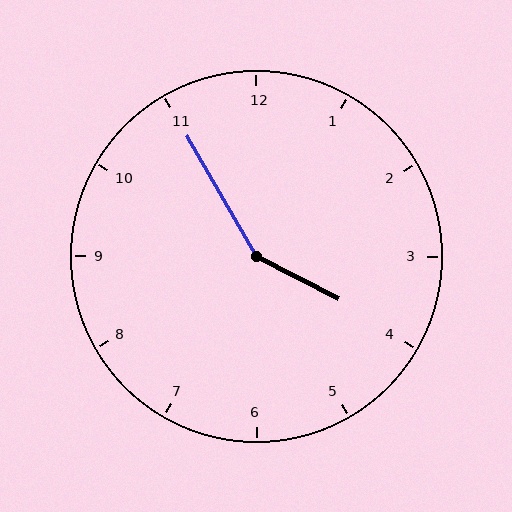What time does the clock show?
3:55.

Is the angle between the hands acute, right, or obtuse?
It is obtuse.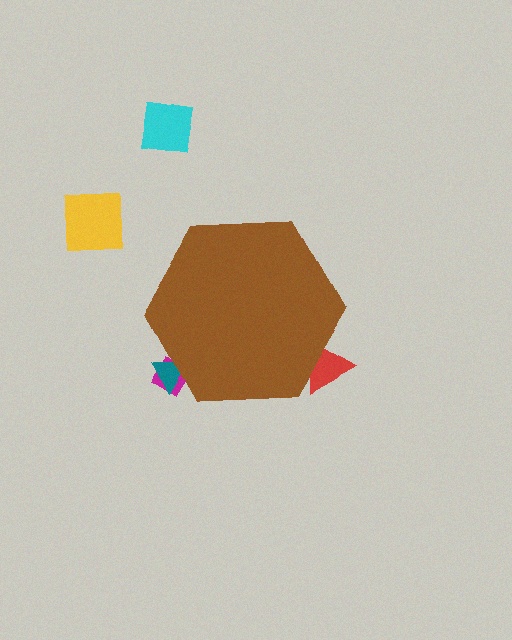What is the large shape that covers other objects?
A brown hexagon.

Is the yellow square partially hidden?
No, the yellow square is fully visible.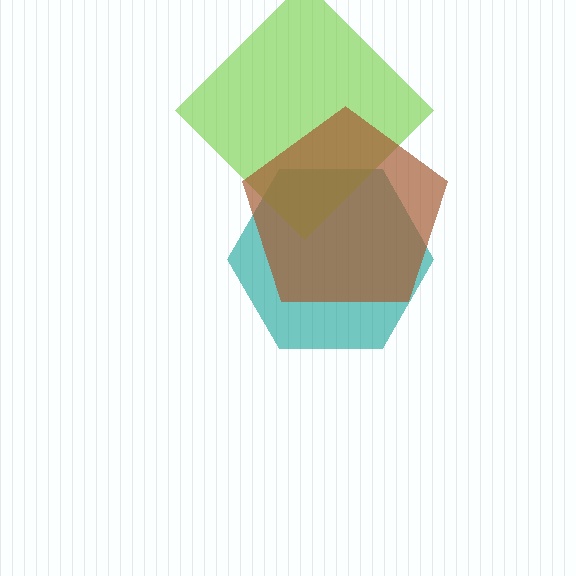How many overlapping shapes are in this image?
There are 3 overlapping shapes in the image.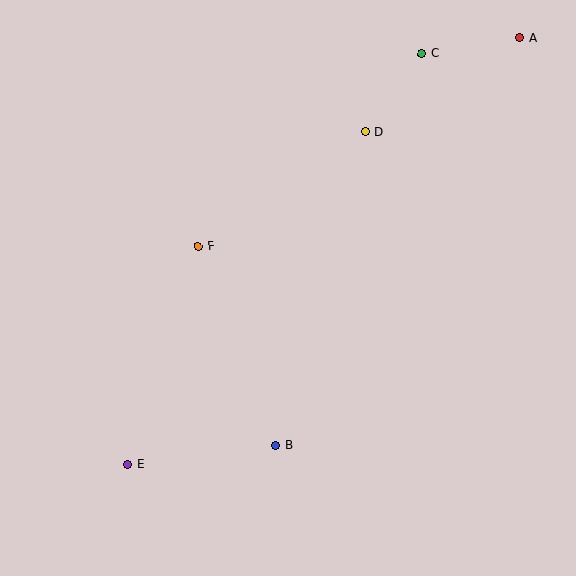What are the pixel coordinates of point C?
Point C is at (422, 54).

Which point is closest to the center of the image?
Point F at (198, 246) is closest to the center.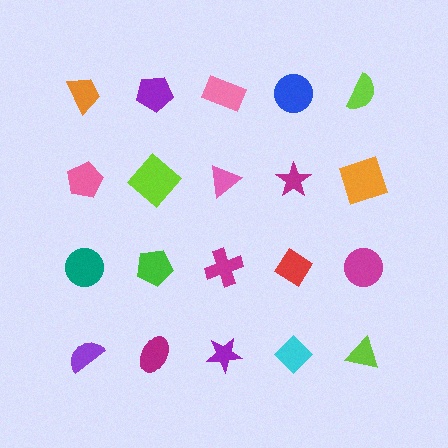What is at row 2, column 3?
A pink triangle.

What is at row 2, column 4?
A magenta star.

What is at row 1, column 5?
A lime semicircle.